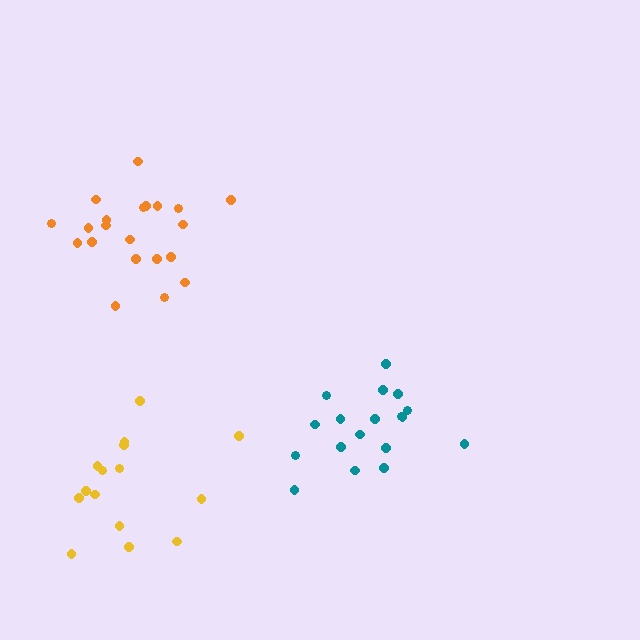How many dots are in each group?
Group 1: 21 dots, Group 2: 18 dots, Group 3: 15 dots (54 total).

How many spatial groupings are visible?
There are 3 spatial groupings.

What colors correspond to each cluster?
The clusters are colored: orange, teal, yellow.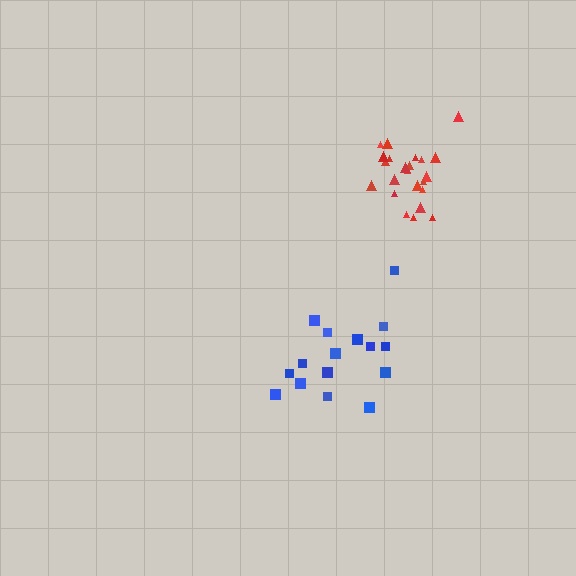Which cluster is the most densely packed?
Red.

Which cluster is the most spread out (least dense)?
Blue.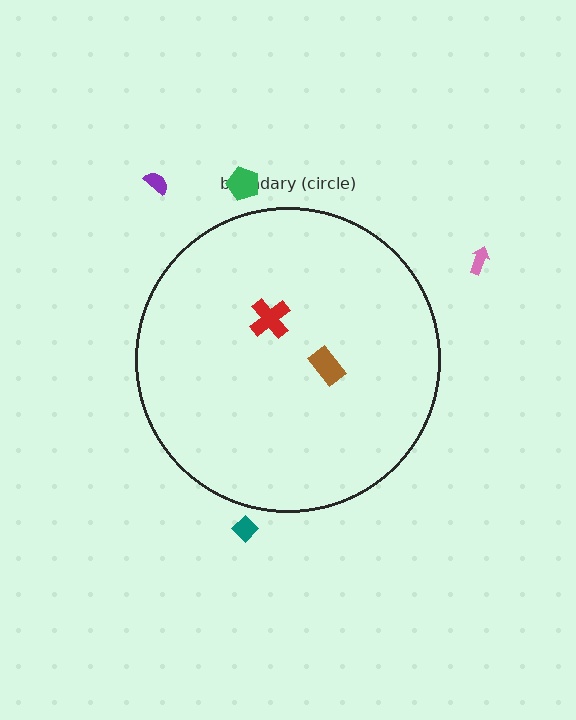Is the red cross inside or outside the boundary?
Inside.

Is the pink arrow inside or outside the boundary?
Outside.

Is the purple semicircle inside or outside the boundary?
Outside.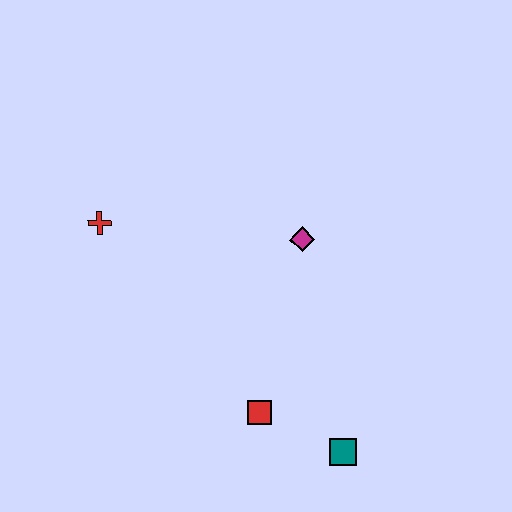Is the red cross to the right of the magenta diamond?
No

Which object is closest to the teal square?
The red square is closest to the teal square.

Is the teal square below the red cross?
Yes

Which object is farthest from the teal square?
The red cross is farthest from the teal square.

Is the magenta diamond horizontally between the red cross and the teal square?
Yes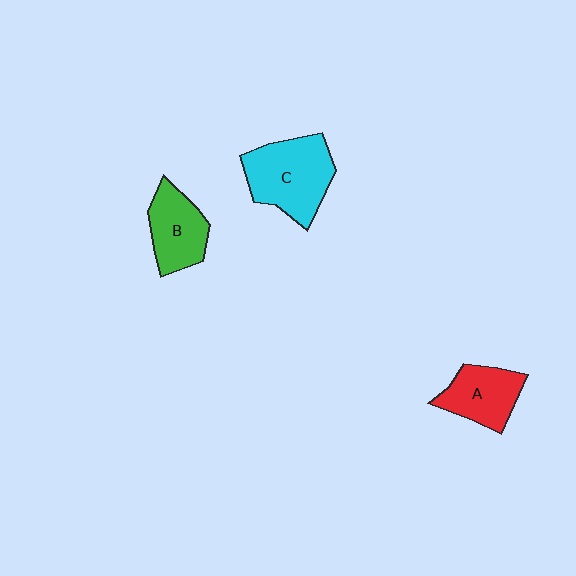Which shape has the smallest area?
Shape A (red).